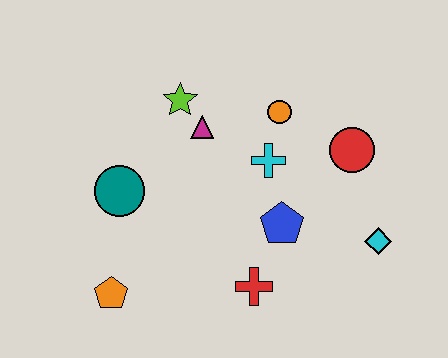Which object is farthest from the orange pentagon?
The red circle is farthest from the orange pentagon.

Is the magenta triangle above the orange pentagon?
Yes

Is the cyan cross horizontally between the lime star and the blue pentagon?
Yes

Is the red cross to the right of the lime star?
Yes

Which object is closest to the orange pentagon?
The teal circle is closest to the orange pentagon.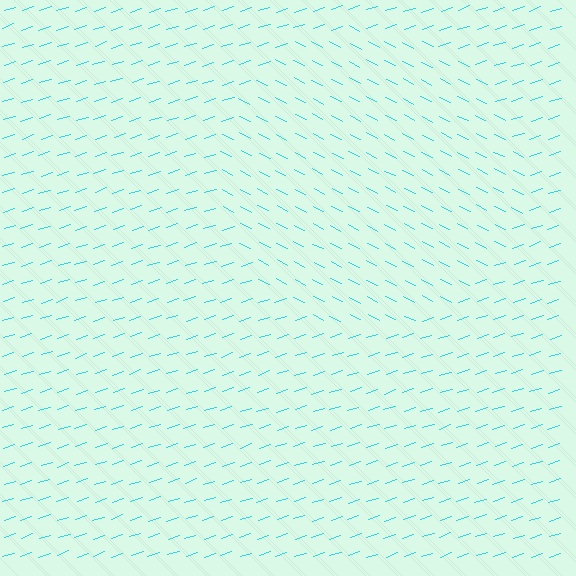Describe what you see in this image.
The image is filled with small cyan line segments. A circle region in the image has lines oriented differently from the surrounding lines, creating a visible texture boundary.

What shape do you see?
I see a circle.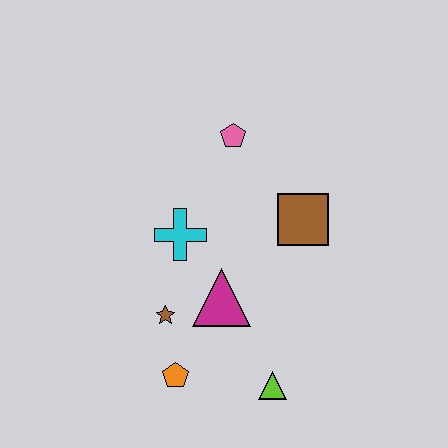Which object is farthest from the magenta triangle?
The pink pentagon is farthest from the magenta triangle.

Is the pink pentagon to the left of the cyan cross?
No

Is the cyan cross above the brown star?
Yes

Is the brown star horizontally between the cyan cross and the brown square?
No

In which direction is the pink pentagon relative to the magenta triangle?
The pink pentagon is above the magenta triangle.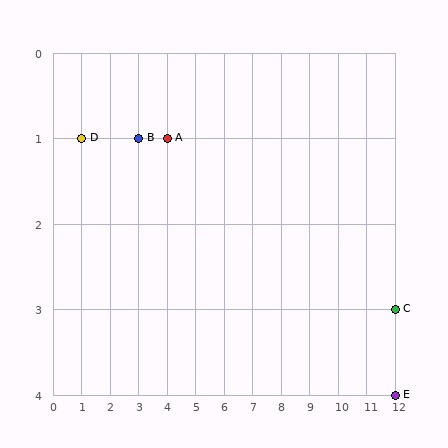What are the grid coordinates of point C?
Point C is at grid coordinates (12, 3).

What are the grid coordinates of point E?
Point E is at grid coordinates (12, 4).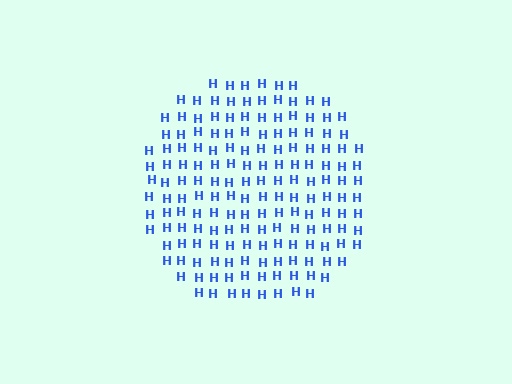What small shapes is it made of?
It is made of small letter H's.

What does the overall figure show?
The overall figure shows a circle.